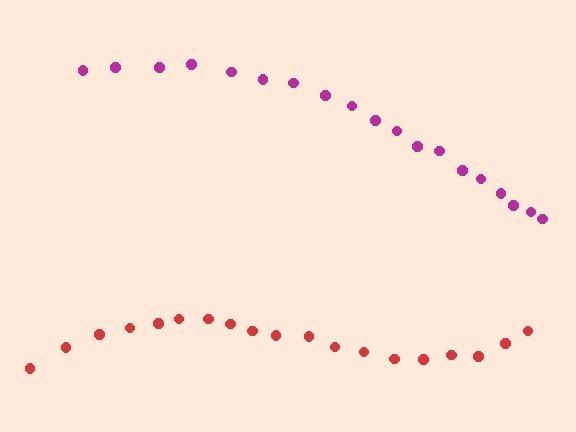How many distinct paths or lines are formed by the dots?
There are 2 distinct paths.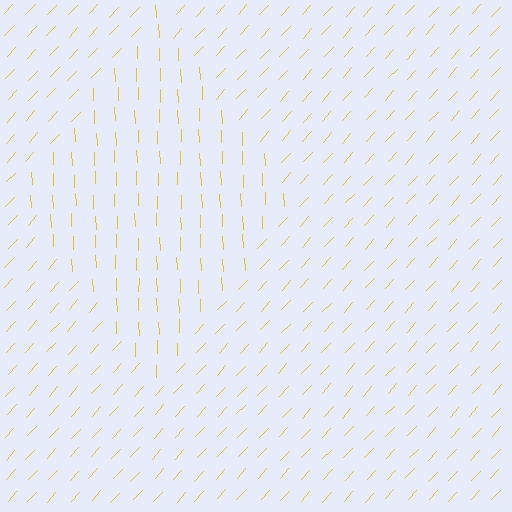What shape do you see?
I see a diamond.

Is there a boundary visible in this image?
Yes, there is a texture boundary formed by a change in line orientation.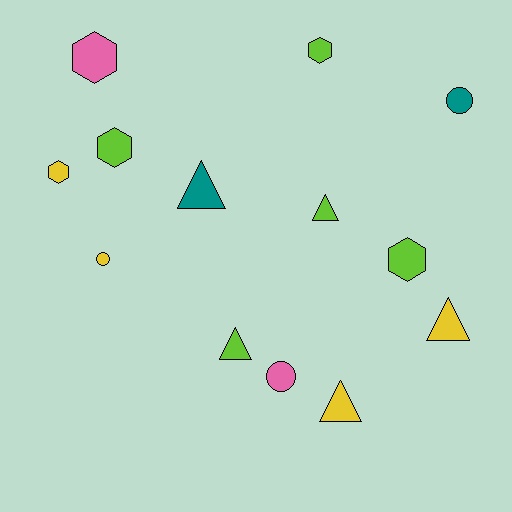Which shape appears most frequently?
Hexagon, with 5 objects.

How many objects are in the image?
There are 13 objects.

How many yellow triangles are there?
There are 2 yellow triangles.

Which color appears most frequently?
Lime, with 5 objects.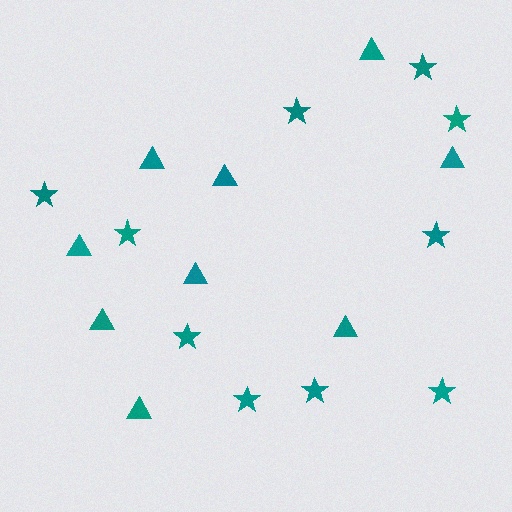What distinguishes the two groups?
There are 2 groups: one group of stars (10) and one group of triangles (9).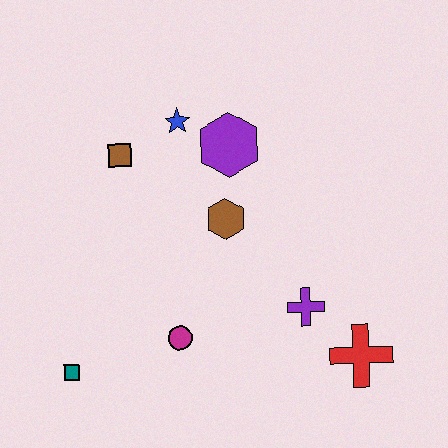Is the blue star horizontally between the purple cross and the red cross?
No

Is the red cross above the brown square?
No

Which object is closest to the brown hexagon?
The purple hexagon is closest to the brown hexagon.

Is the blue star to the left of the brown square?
No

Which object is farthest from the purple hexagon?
The teal square is farthest from the purple hexagon.